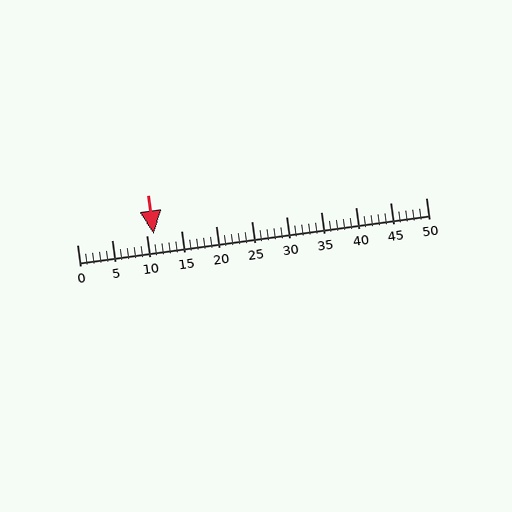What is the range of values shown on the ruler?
The ruler shows values from 0 to 50.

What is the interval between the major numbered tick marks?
The major tick marks are spaced 5 units apart.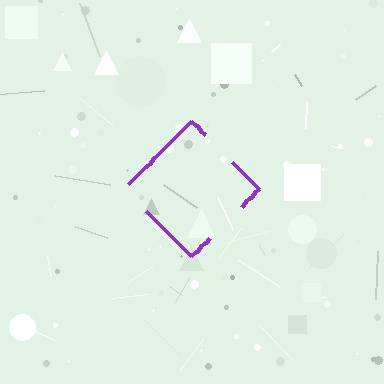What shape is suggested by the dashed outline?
The dashed outline suggests a diamond.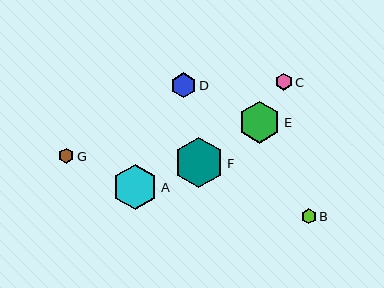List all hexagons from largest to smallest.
From largest to smallest: F, A, E, D, C, G, B.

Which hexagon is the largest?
Hexagon F is the largest with a size of approximately 51 pixels.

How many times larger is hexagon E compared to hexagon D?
Hexagon E is approximately 1.7 times the size of hexagon D.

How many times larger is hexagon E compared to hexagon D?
Hexagon E is approximately 1.7 times the size of hexagon D.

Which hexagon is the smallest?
Hexagon B is the smallest with a size of approximately 15 pixels.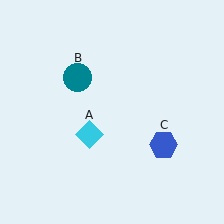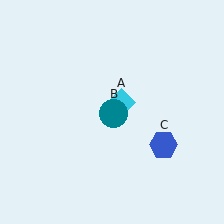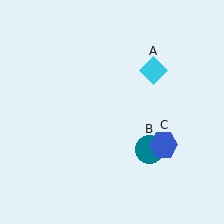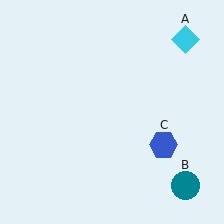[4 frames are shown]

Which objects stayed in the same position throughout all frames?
Blue hexagon (object C) remained stationary.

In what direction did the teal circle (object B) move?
The teal circle (object B) moved down and to the right.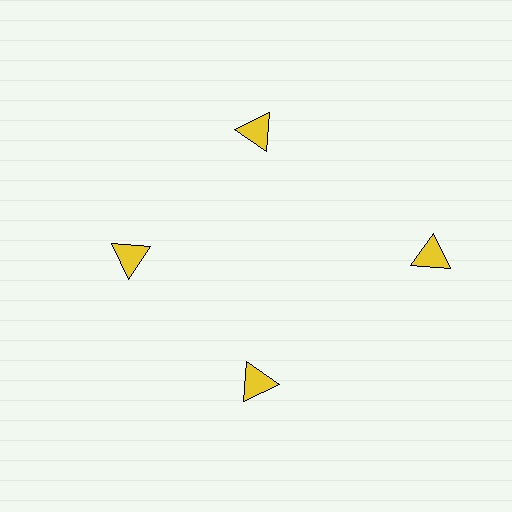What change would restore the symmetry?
The symmetry would be restored by moving it inward, back onto the ring so that all 4 triangles sit at equal angles and equal distance from the center.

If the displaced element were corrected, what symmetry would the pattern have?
It would have 4-fold rotational symmetry — the pattern would map onto itself every 90 degrees.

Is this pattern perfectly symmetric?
No. The 4 yellow triangles are arranged in a ring, but one element near the 3 o'clock position is pushed outward from the center, breaking the 4-fold rotational symmetry.